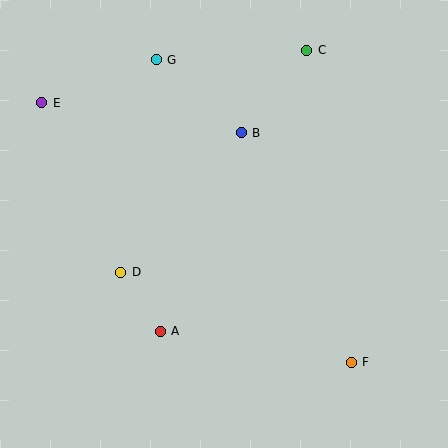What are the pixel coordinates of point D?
Point D is at (121, 272).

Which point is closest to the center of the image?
Point B at (241, 133) is closest to the center.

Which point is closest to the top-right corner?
Point C is closest to the top-right corner.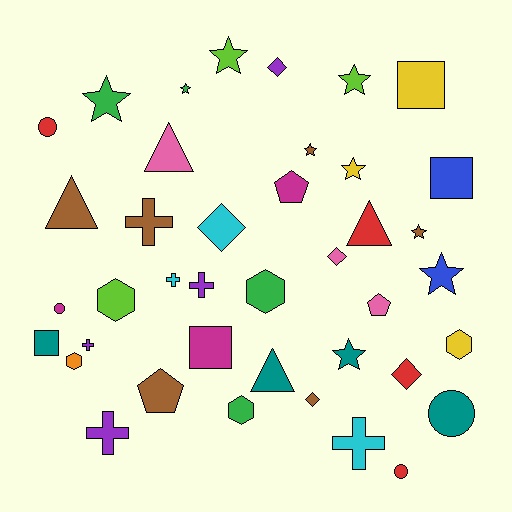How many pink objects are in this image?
There are 3 pink objects.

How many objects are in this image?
There are 40 objects.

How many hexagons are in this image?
There are 5 hexagons.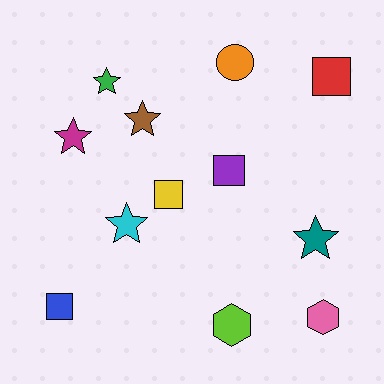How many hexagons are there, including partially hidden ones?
There are 2 hexagons.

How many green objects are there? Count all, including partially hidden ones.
There is 1 green object.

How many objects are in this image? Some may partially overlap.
There are 12 objects.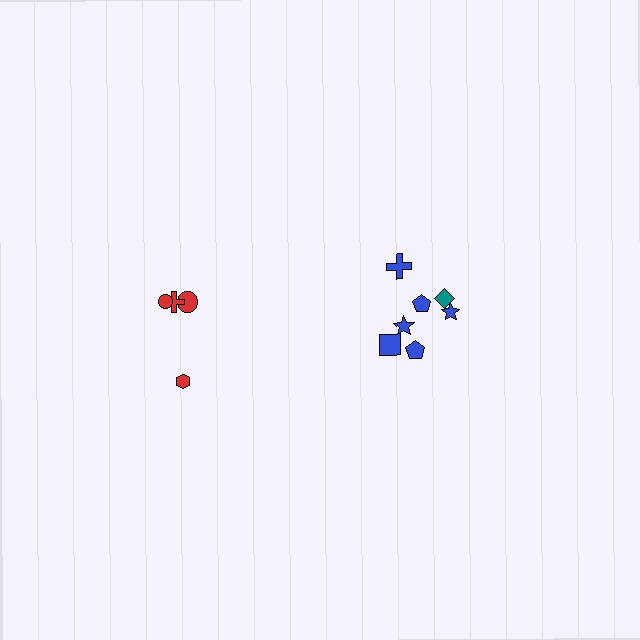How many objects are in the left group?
There are 4 objects.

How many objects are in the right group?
There are 7 objects.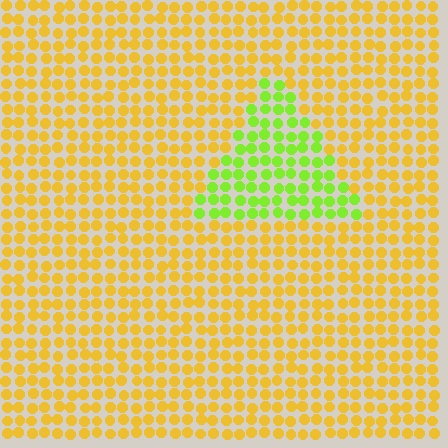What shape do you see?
I see a triangle.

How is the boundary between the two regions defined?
The boundary is defined purely by a slight shift in hue (about 50 degrees). Spacing, size, and orientation are identical on both sides.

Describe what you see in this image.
The image is filled with small yellow elements in a uniform arrangement. A triangle-shaped region is visible where the elements are tinted to a slightly different hue, forming a subtle color boundary.